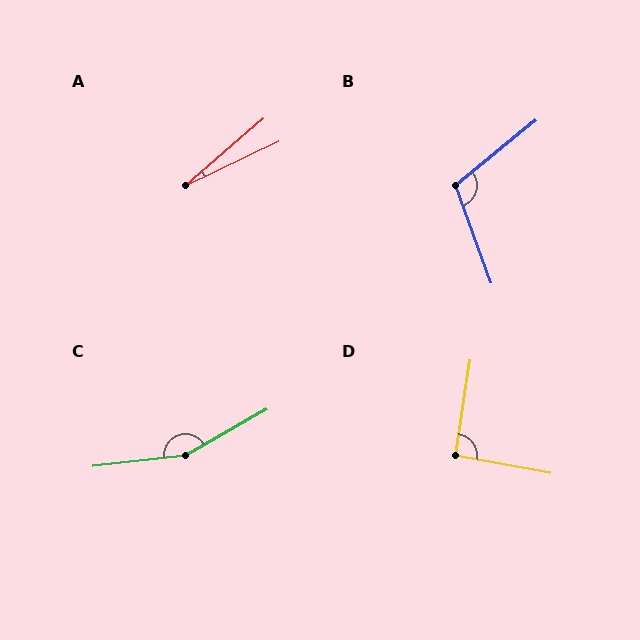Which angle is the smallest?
A, at approximately 15 degrees.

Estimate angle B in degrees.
Approximately 109 degrees.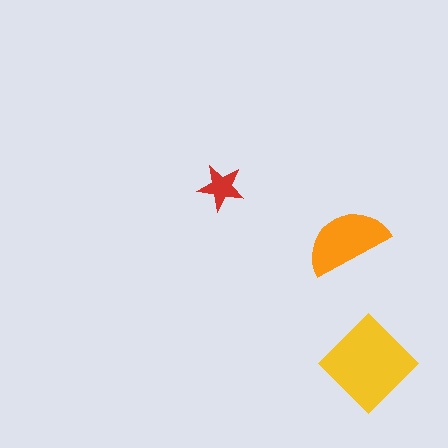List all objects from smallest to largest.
The red star, the orange semicircle, the yellow diamond.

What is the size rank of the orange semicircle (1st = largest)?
2nd.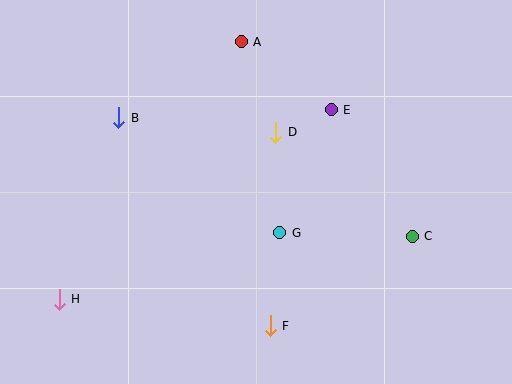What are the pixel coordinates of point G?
Point G is at (280, 233).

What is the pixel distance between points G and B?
The distance between G and B is 198 pixels.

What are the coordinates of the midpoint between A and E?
The midpoint between A and E is at (286, 76).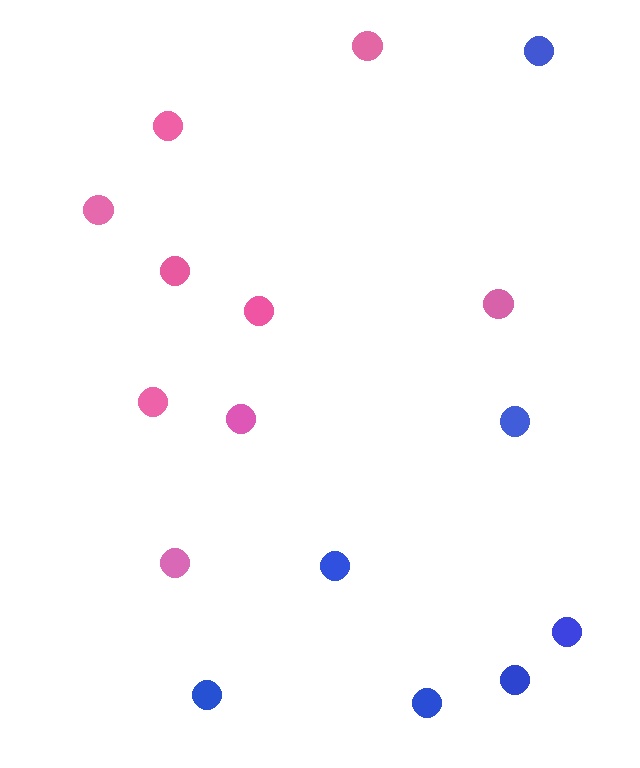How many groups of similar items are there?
There are 2 groups: one group of blue circles (7) and one group of pink circles (9).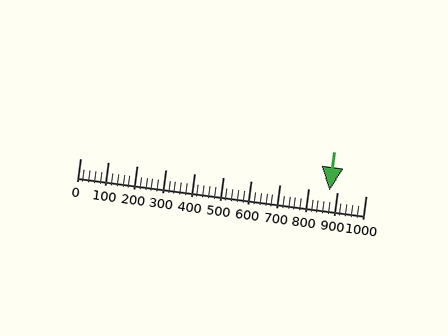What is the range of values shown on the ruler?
The ruler shows values from 0 to 1000.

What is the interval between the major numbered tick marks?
The major tick marks are spaced 100 units apart.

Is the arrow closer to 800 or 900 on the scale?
The arrow is closer to 900.